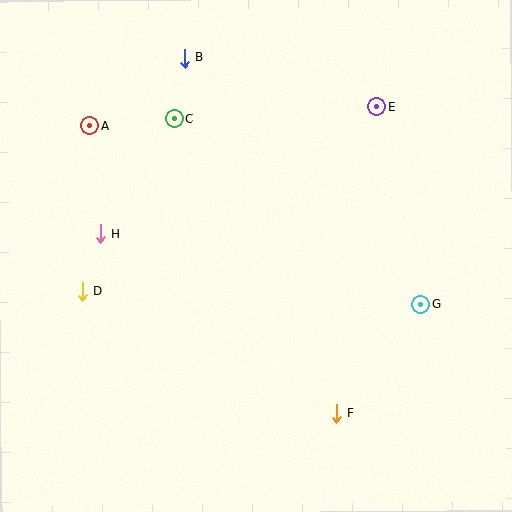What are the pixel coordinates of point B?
Point B is at (185, 58).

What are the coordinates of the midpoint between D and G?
The midpoint between D and G is at (252, 298).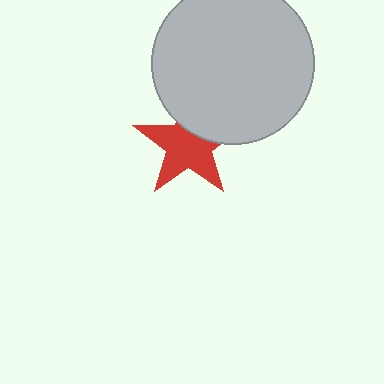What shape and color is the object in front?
The object in front is a light gray circle.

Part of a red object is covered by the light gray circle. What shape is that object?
It is a star.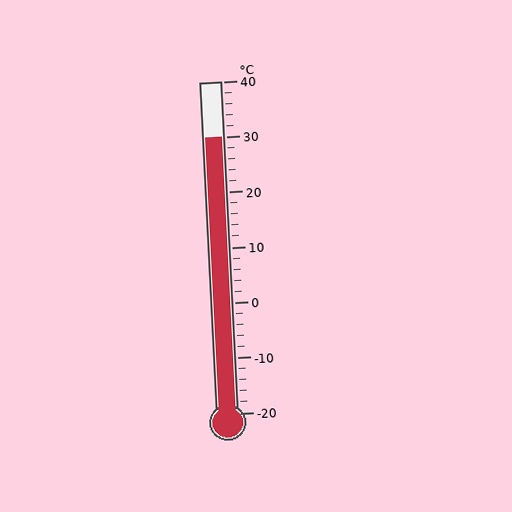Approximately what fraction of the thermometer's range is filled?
The thermometer is filled to approximately 85% of its range.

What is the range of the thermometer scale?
The thermometer scale ranges from -20°C to 40°C.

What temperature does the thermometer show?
The thermometer shows approximately 30°C.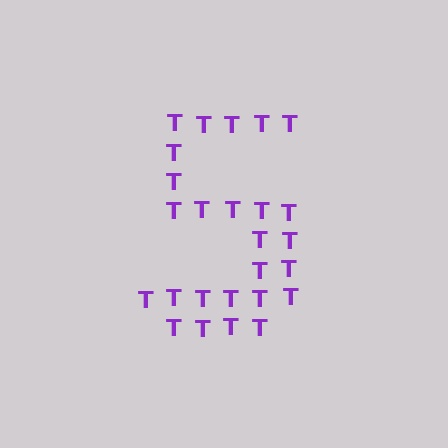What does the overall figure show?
The overall figure shows the digit 5.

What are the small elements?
The small elements are letter T's.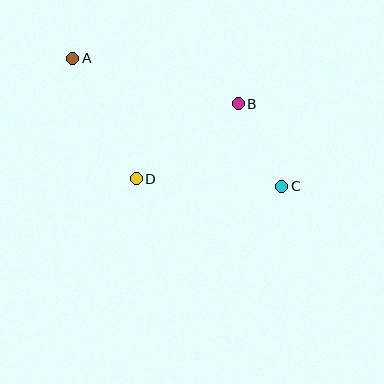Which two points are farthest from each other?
Points A and C are farthest from each other.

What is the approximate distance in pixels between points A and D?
The distance between A and D is approximately 136 pixels.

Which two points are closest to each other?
Points B and C are closest to each other.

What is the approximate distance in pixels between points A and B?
The distance between A and B is approximately 171 pixels.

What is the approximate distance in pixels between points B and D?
The distance between B and D is approximately 126 pixels.